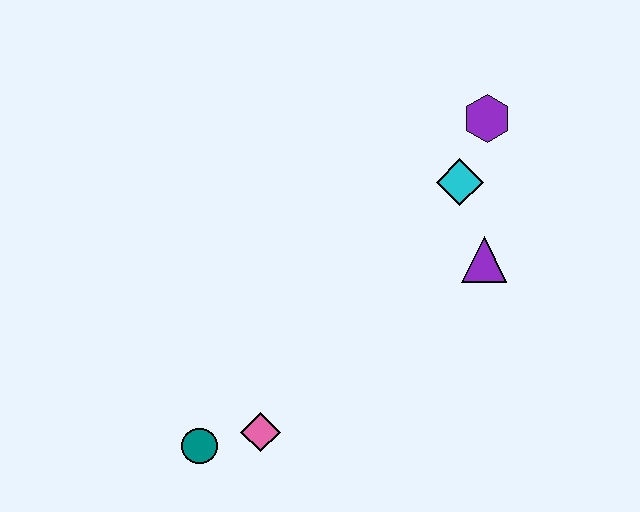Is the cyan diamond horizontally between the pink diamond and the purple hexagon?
Yes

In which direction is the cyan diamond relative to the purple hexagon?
The cyan diamond is below the purple hexagon.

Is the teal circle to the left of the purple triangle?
Yes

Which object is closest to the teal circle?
The pink diamond is closest to the teal circle.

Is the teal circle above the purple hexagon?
No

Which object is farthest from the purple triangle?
The teal circle is farthest from the purple triangle.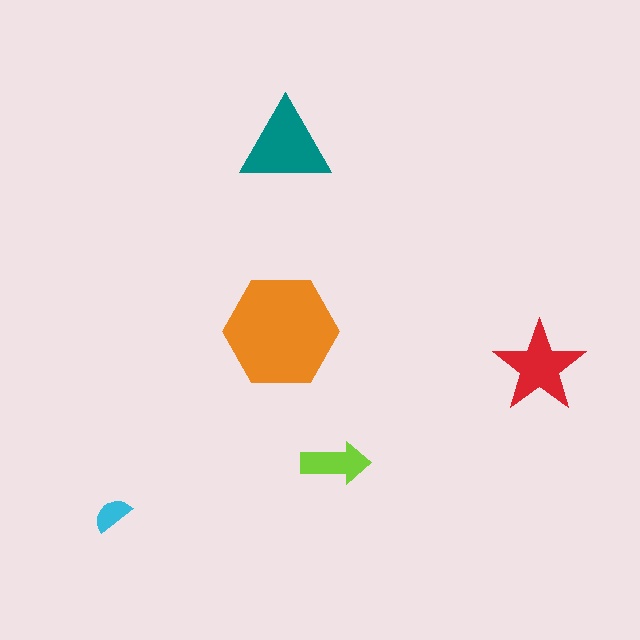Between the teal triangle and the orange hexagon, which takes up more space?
The orange hexagon.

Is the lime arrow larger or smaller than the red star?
Smaller.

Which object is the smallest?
The cyan semicircle.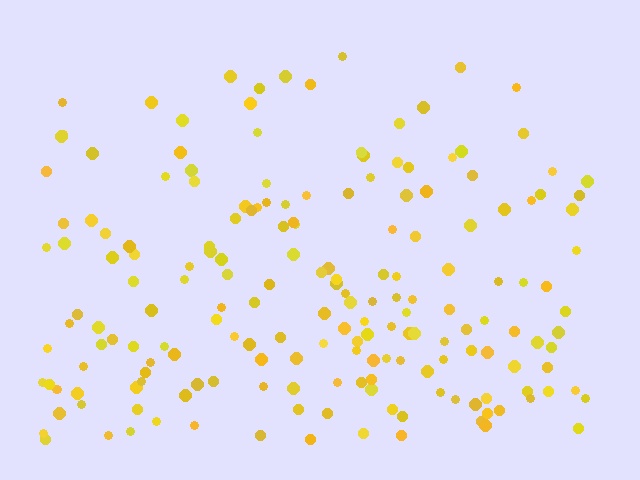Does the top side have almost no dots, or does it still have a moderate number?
Still a moderate number, just noticeably fewer than the bottom.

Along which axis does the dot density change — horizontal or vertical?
Vertical.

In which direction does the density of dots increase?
From top to bottom, with the bottom side densest.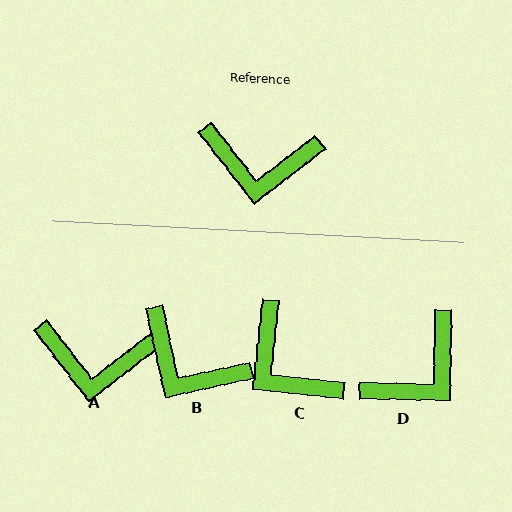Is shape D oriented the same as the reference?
No, it is off by about 51 degrees.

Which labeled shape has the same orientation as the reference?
A.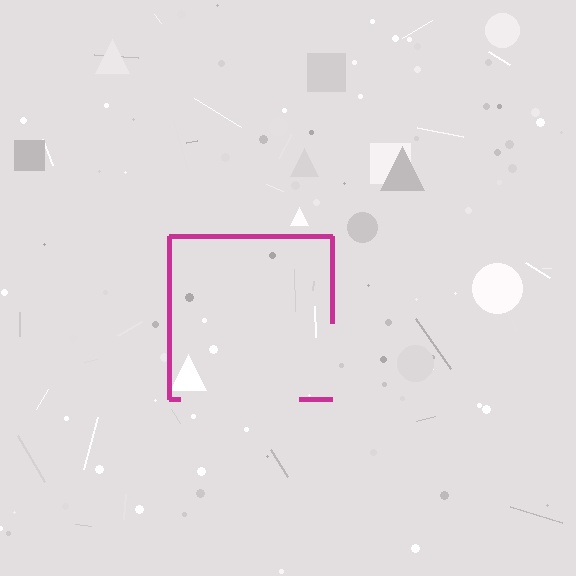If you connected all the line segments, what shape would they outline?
They would outline a square.